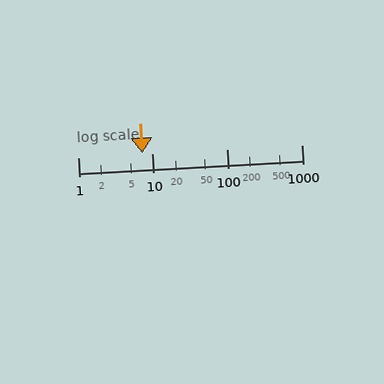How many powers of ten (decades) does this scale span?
The scale spans 3 decades, from 1 to 1000.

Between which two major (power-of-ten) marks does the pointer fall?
The pointer is between 1 and 10.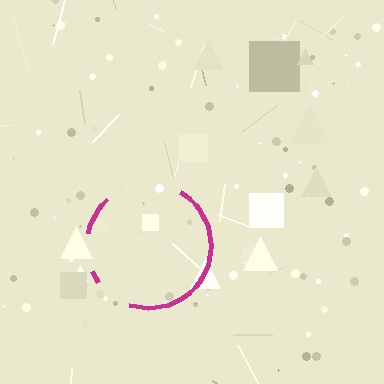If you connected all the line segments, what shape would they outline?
They would outline a circle.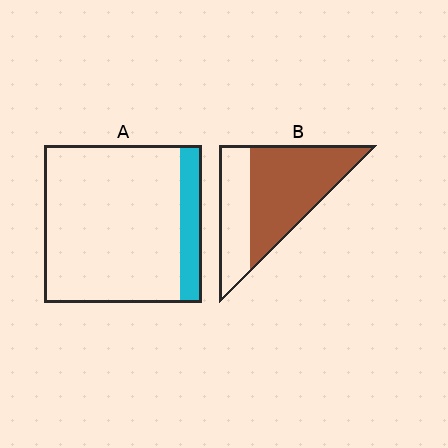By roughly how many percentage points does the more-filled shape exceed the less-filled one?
By roughly 50 percentage points (B over A).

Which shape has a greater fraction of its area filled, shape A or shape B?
Shape B.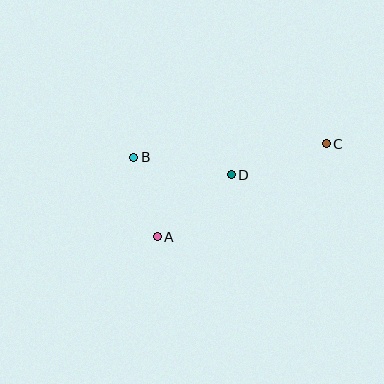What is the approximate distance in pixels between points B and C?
The distance between B and C is approximately 193 pixels.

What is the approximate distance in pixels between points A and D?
The distance between A and D is approximately 97 pixels.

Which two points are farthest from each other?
Points A and C are farthest from each other.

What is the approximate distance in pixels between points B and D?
The distance between B and D is approximately 99 pixels.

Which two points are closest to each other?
Points A and B are closest to each other.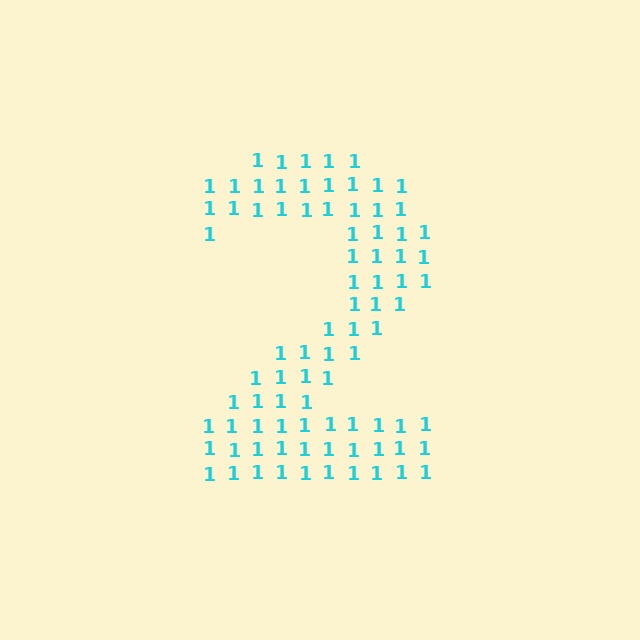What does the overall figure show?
The overall figure shows the digit 2.